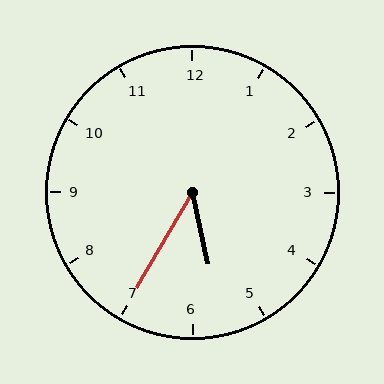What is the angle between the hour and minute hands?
Approximately 42 degrees.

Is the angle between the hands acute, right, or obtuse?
It is acute.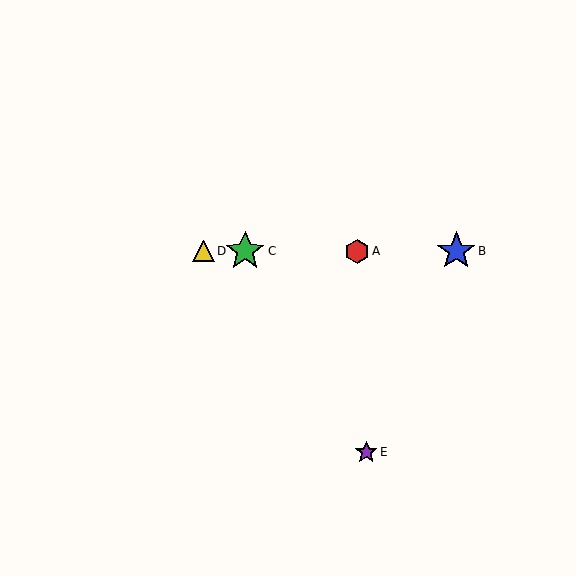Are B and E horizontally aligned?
No, B is at y≈251 and E is at y≈452.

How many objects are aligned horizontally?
4 objects (A, B, C, D) are aligned horizontally.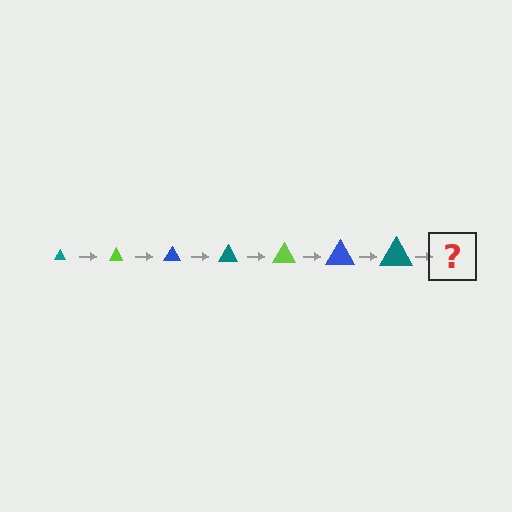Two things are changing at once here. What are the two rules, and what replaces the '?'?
The two rules are that the triangle grows larger each step and the color cycles through teal, lime, and blue. The '?' should be a lime triangle, larger than the previous one.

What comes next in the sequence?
The next element should be a lime triangle, larger than the previous one.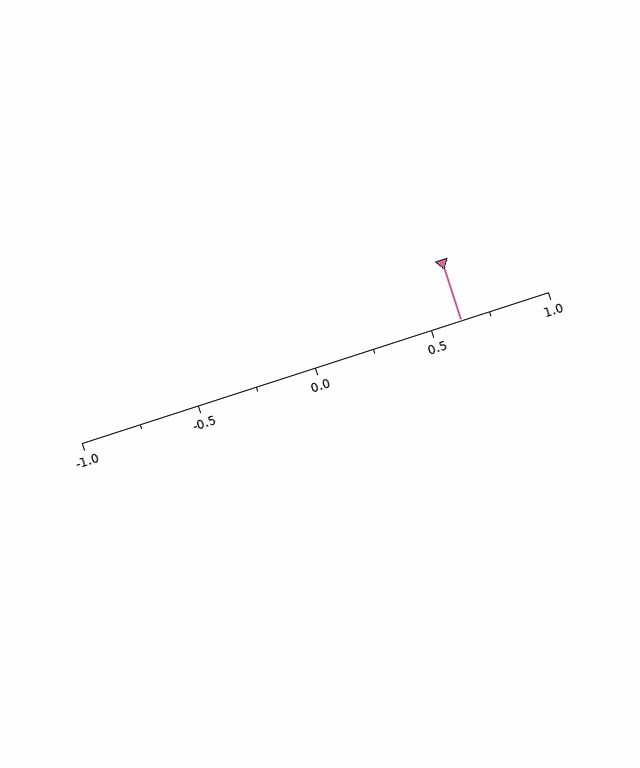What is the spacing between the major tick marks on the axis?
The major ticks are spaced 0.5 apart.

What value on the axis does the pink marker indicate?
The marker indicates approximately 0.62.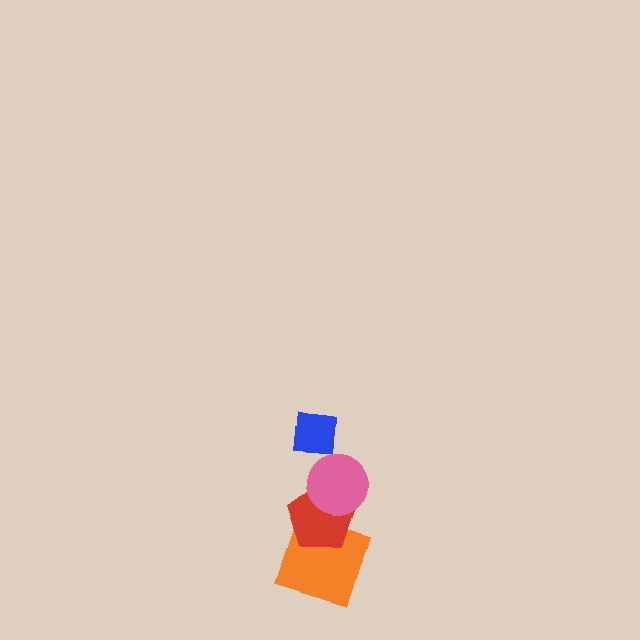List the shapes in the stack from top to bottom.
From top to bottom: the blue square, the pink circle, the red pentagon, the orange square.